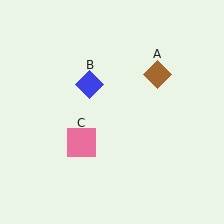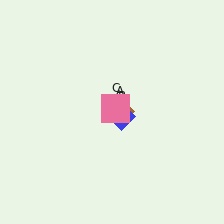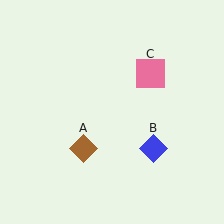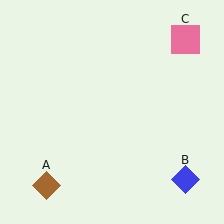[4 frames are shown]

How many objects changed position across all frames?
3 objects changed position: brown diamond (object A), blue diamond (object B), pink square (object C).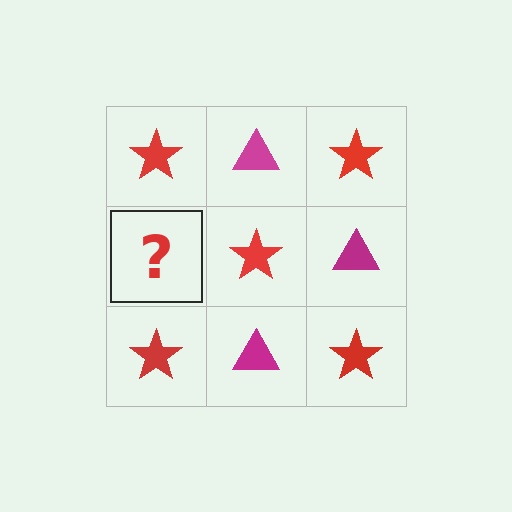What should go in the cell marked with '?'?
The missing cell should contain a magenta triangle.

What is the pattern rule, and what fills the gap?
The rule is that it alternates red star and magenta triangle in a checkerboard pattern. The gap should be filled with a magenta triangle.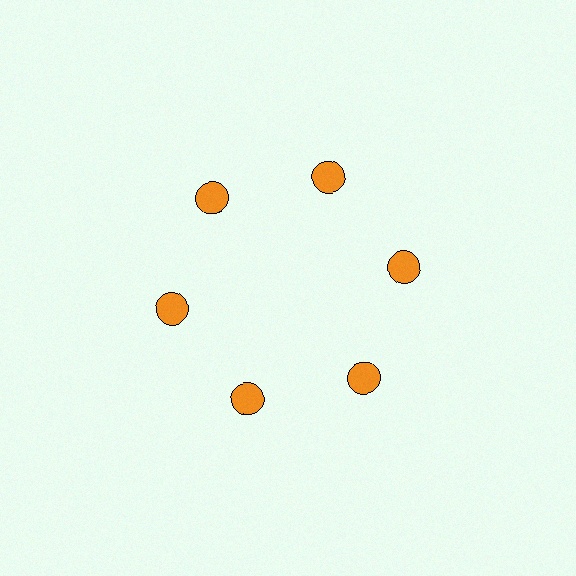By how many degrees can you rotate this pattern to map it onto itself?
The pattern maps onto itself every 60 degrees of rotation.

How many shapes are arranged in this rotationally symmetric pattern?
There are 6 shapes, arranged in 6 groups of 1.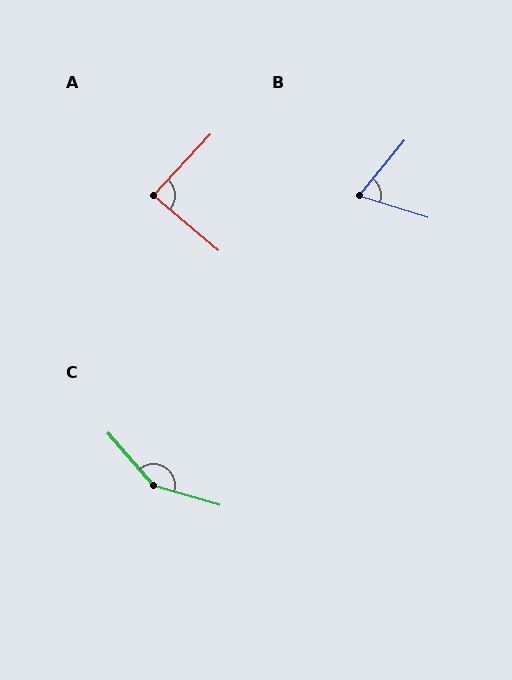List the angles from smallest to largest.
B (68°), A (86°), C (148°).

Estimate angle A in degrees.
Approximately 86 degrees.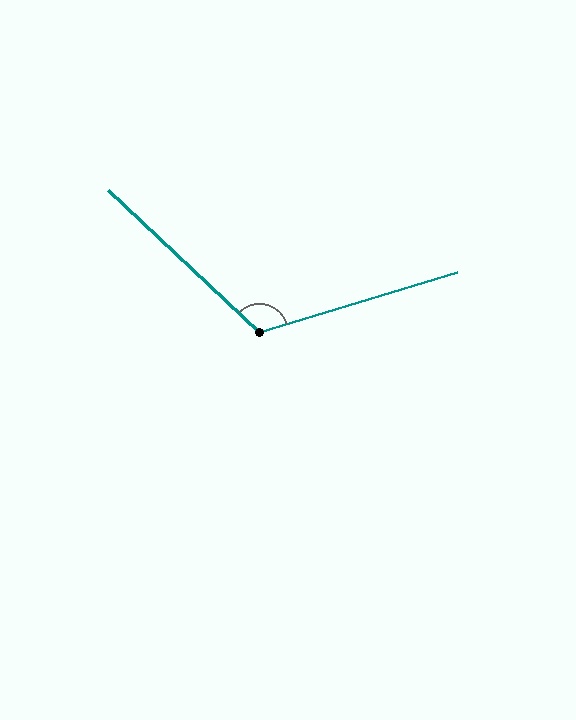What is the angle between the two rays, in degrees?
Approximately 120 degrees.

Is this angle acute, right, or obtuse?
It is obtuse.